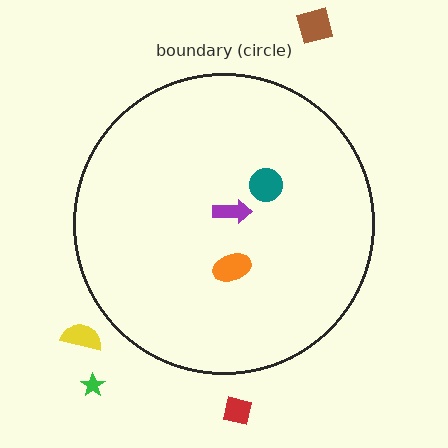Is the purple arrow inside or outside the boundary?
Inside.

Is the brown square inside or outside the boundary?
Outside.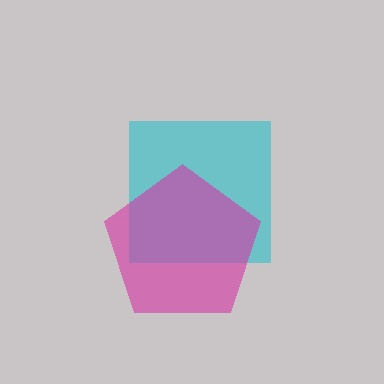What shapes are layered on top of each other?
The layered shapes are: a cyan square, a magenta pentagon.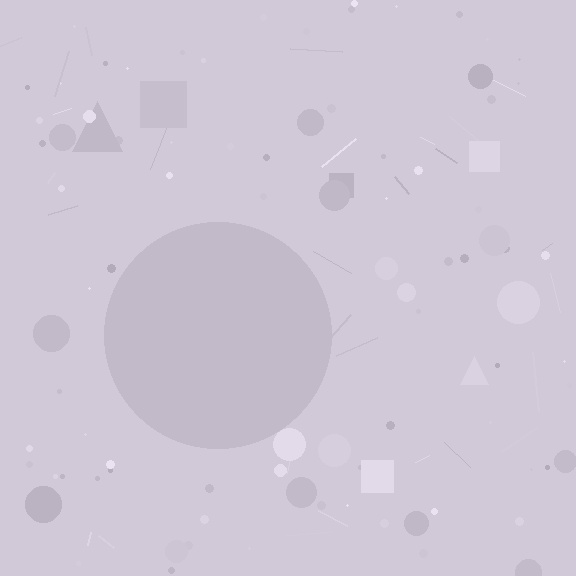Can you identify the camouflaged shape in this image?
The camouflaged shape is a circle.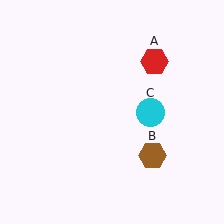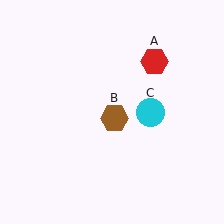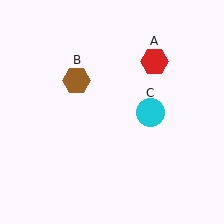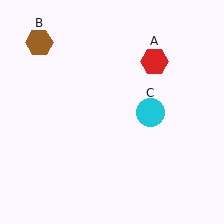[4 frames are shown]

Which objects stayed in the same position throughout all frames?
Red hexagon (object A) and cyan circle (object C) remained stationary.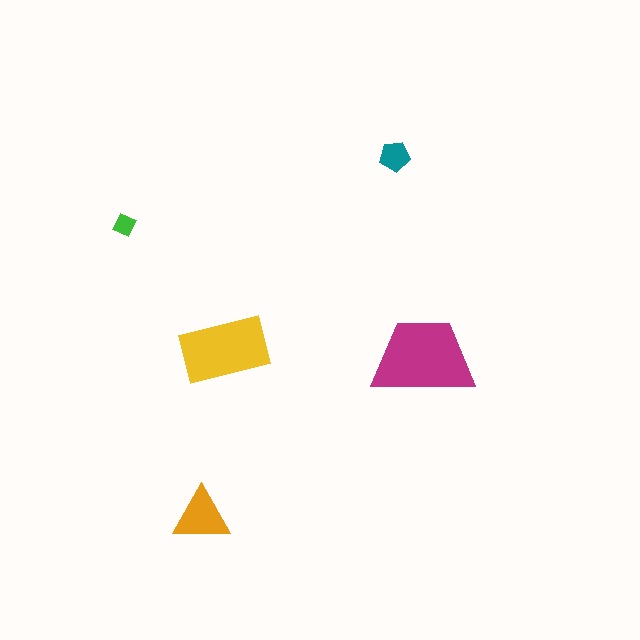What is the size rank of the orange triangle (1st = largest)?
3rd.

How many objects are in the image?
There are 5 objects in the image.